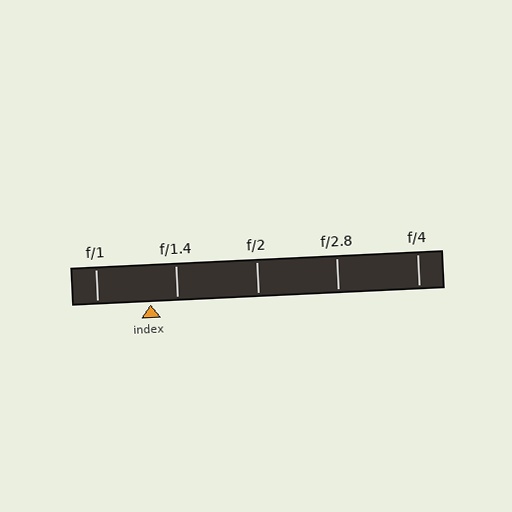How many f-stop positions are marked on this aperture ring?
There are 5 f-stop positions marked.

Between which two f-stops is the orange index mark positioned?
The index mark is between f/1 and f/1.4.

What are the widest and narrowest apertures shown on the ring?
The widest aperture shown is f/1 and the narrowest is f/4.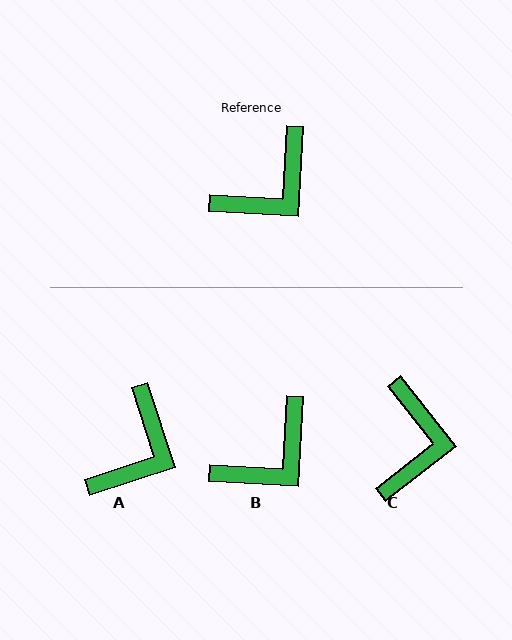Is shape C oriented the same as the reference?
No, it is off by about 41 degrees.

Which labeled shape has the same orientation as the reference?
B.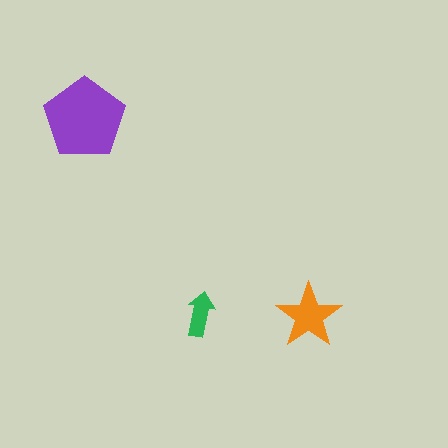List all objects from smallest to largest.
The green arrow, the orange star, the purple pentagon.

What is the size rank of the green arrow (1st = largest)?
3rd.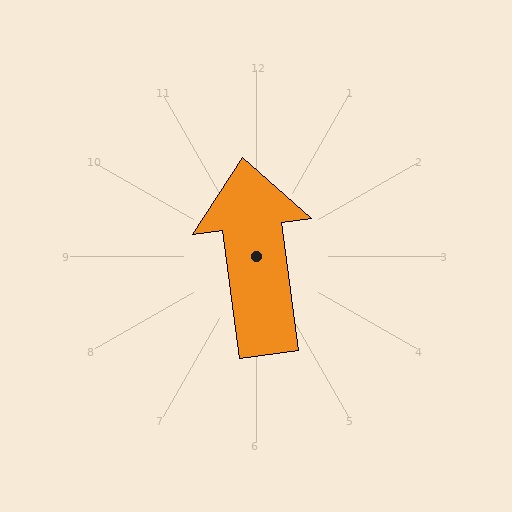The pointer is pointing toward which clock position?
Roughly 12 o'clock.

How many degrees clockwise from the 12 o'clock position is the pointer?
Approximately 352 degrees.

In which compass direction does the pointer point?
North.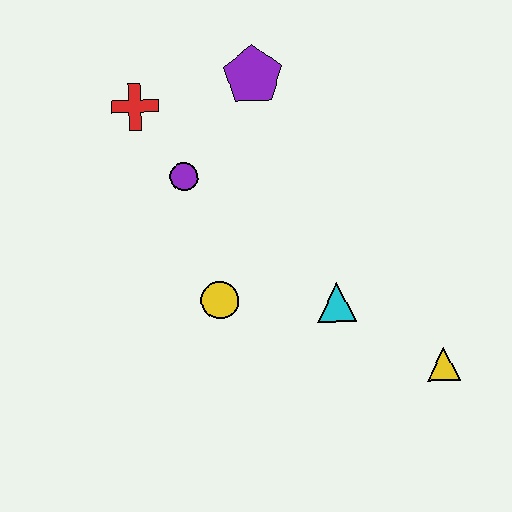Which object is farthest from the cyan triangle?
The red cross is farthest from the cyan triangle.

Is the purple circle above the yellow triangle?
Yes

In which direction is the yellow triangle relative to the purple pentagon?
The yellow triangle is below the purple pentagon.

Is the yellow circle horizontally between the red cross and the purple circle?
No